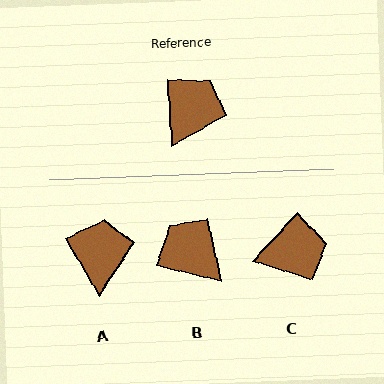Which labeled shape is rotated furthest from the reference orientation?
B, about 74 degrees away.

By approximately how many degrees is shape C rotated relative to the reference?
Approximately 46 degrees clockwise.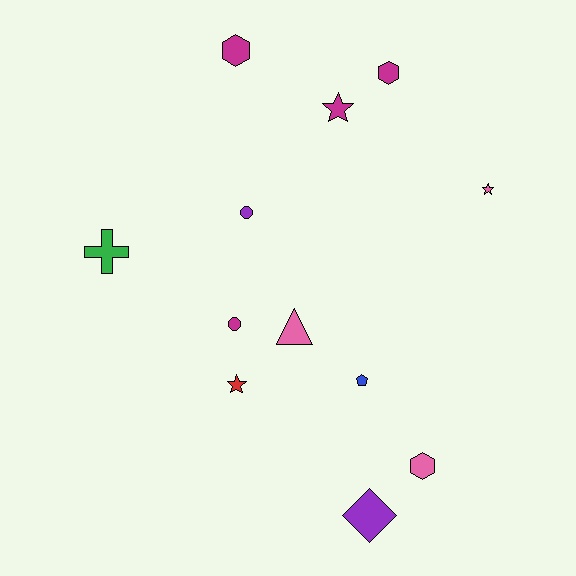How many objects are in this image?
There are 12 objects.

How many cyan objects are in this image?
There are no cyan objects.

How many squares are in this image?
There are no squares.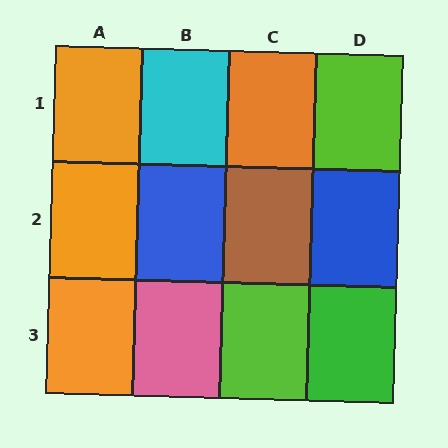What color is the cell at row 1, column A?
Orange.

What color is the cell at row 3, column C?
Lime.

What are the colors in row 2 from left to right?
Orange, blue, brown, blue.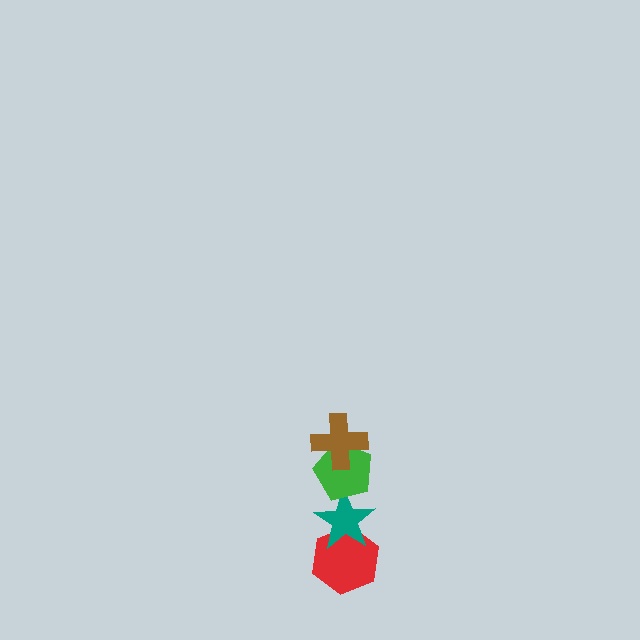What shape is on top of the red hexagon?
The teal star is on top of the red hexagon.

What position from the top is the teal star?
The teal star is 3rd from the top.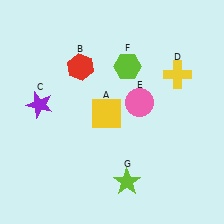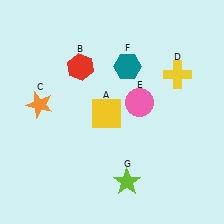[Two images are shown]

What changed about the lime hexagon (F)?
In Image 1, F is lime. In Image 2, it changed to teal.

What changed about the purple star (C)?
In Image 1, C is purple. In Image 2, it changed to orange.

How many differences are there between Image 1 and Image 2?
There are 2 differences between the two images.